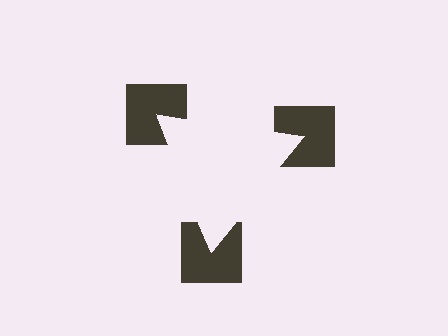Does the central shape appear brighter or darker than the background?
It typically appears slightly brighter than the background, even though no actual brightness change is drawn.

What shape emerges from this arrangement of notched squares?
An illusory triangle — its edges are inferred from the aligned wedge cuts in the notched squares, not physically drawn.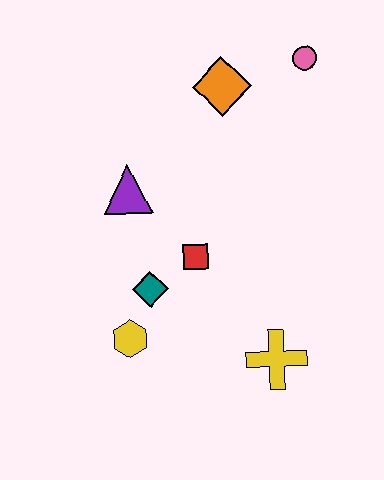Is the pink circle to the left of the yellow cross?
No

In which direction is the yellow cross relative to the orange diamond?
The yellow cross is below the orange diamond.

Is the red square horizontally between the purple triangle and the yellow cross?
Yes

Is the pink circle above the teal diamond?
Yes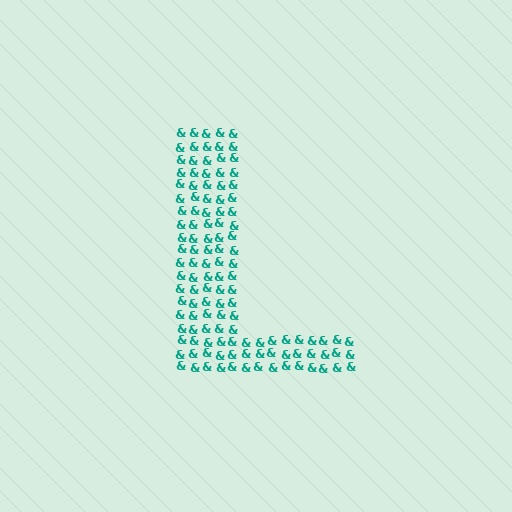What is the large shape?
The large shape is the letter L.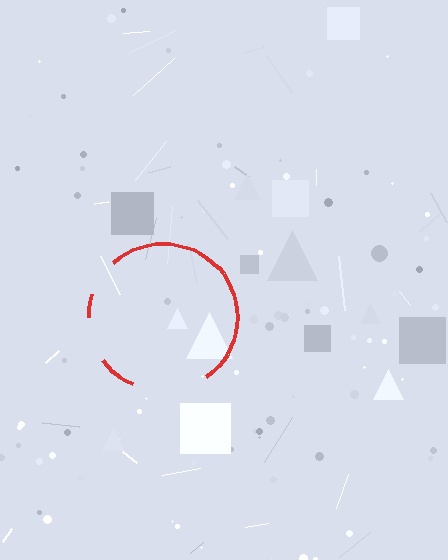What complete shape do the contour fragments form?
The contour fragments form a circle.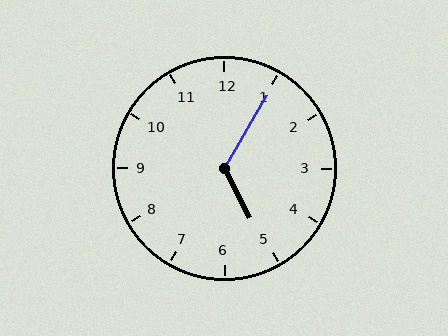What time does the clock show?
5:05.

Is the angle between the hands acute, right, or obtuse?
It is obtuse.